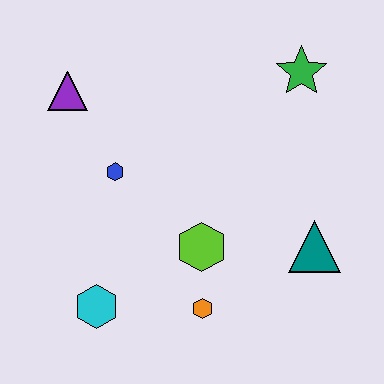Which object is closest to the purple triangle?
The blue hexagon is closest to the purple triangle.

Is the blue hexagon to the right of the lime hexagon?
No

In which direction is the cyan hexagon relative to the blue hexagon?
The cyan hexagon is below the blue hexagon.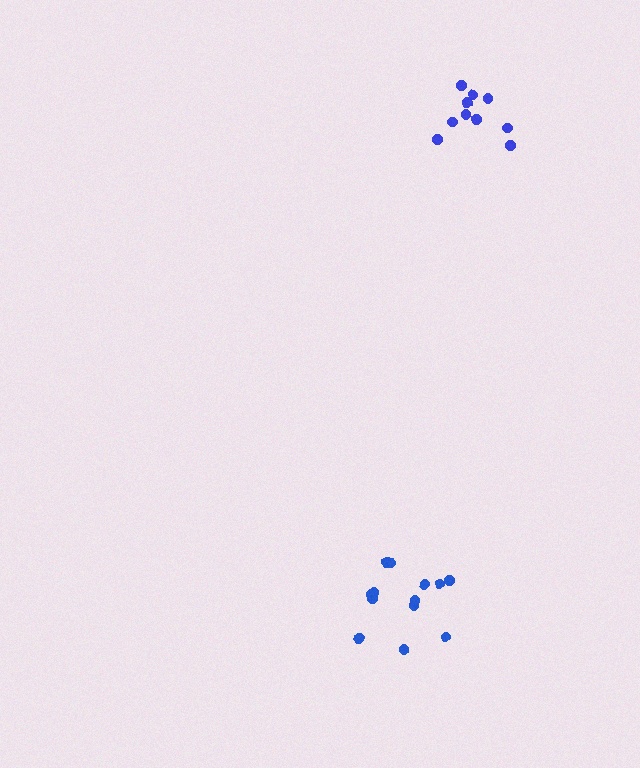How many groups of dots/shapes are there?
There are 2 groups.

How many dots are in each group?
Group 1: 13 dots, Group 2: 10 dots (23 total).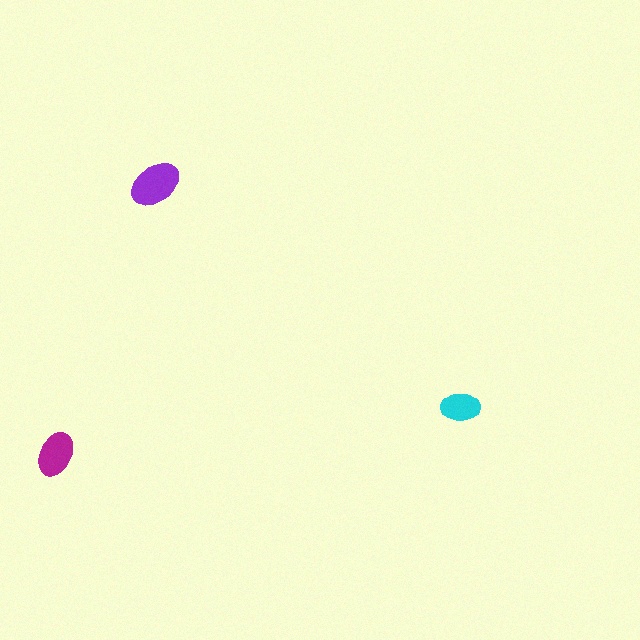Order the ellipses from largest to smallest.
the purple one, the magenta one, the cyan one.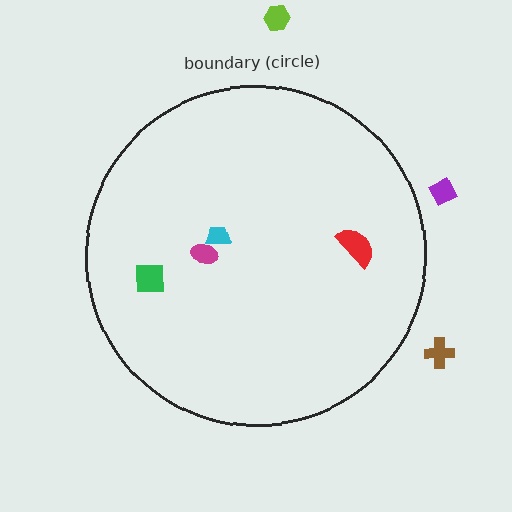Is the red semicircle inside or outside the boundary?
Inside.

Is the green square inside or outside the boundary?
Inside.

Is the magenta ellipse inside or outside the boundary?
Inside.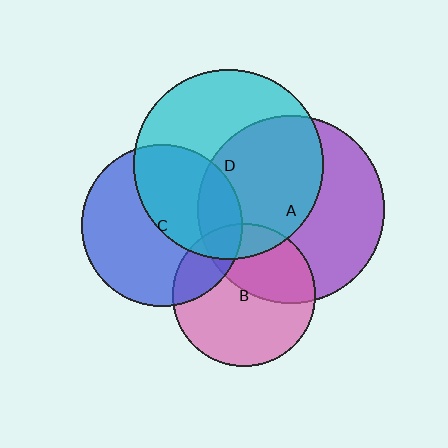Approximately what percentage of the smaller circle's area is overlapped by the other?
Approximately 40%.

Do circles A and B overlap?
Yes.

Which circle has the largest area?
Circle D (cyan).